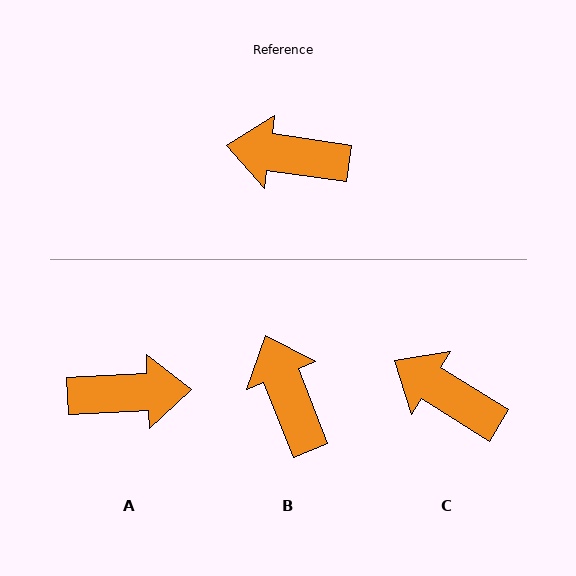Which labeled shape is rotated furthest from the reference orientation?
A, about 169 degrees away.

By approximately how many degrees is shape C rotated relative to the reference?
Approximately 24 degrees clockwise.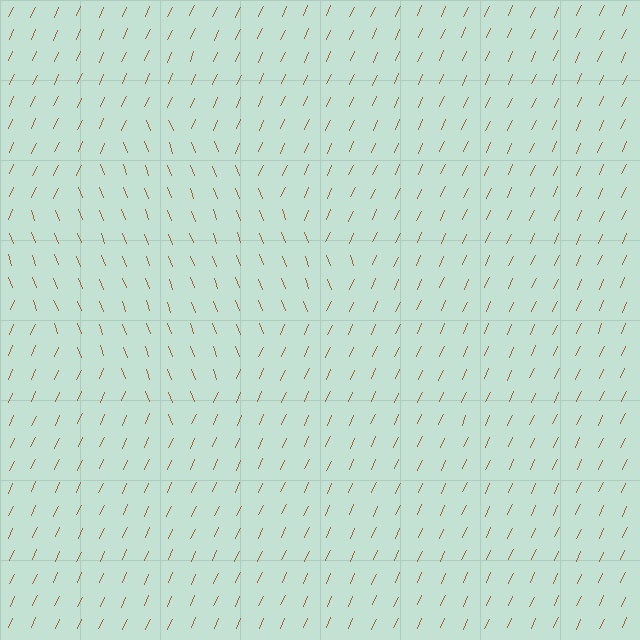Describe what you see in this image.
The image is filled with small brown line segments. A diamond region in the image has lines oriented differently from the surrounding lines, creating a visible texture boundary.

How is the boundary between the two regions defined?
The boundary is defined purely by a change in line orientation (approximately 45 degrees difference). All lines are the same color and thickness.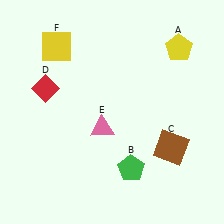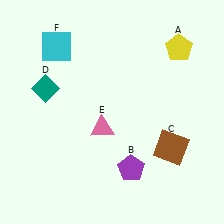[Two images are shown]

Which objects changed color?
B changed from green to purple. D changed from red to teal. F changed from yellow to cyan.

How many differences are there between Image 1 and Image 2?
There are 3 differences between the two images.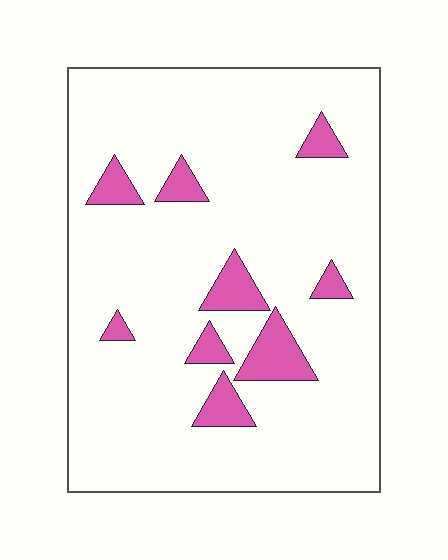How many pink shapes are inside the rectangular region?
9.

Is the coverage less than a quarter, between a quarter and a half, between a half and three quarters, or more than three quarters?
Less than a quarter.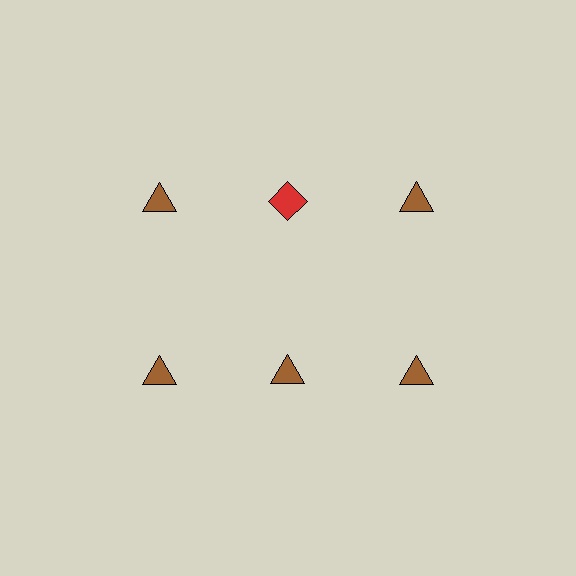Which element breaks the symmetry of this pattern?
The red diamond in the top row, second from left column breaks the symmetry. All other shapes are brown triangles.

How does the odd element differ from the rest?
It differs in both color (red instead of brown) and shape (diamond instead of triangle).